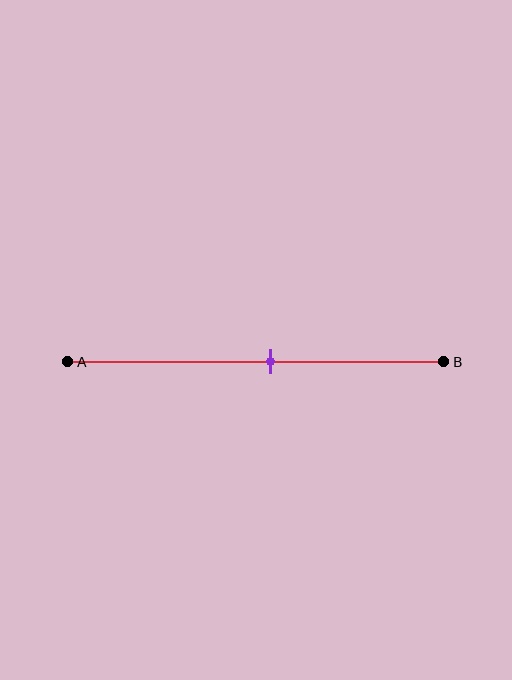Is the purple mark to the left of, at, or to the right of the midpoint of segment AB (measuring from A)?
The purple mark is to the right of the midpoint of segment AB.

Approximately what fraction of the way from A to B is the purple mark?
The purple mark is approximately 55% of the way from A to B.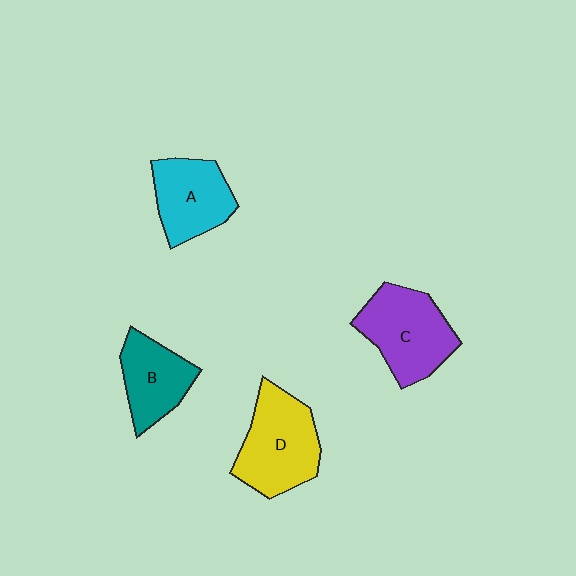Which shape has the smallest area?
Shape B (teal).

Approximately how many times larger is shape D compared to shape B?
Approximately 1.4 times.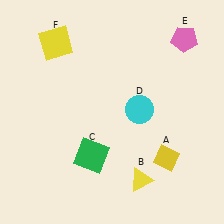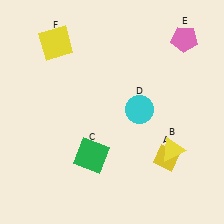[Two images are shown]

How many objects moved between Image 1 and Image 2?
1 object moved between the two images.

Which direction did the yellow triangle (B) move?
The yellow triangle (B) moved right.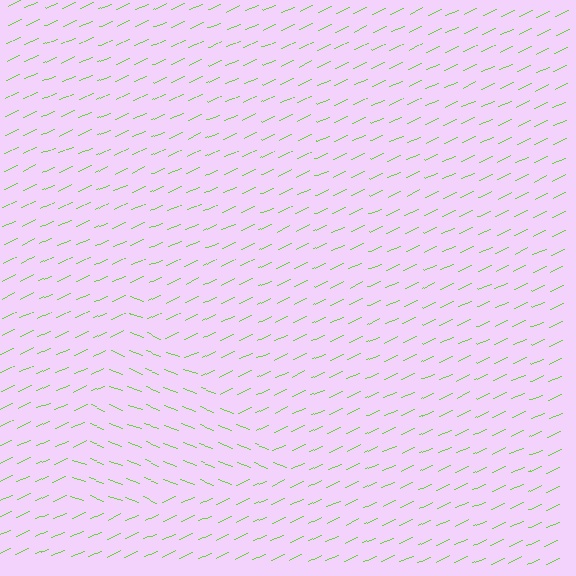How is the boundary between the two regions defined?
The boundary is defined purely by a change in line orientation (approximately 45 degrees difference). All lines are the same color and thickness.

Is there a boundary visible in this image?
Yes, there is a texture boundary formed by a change in line orientation.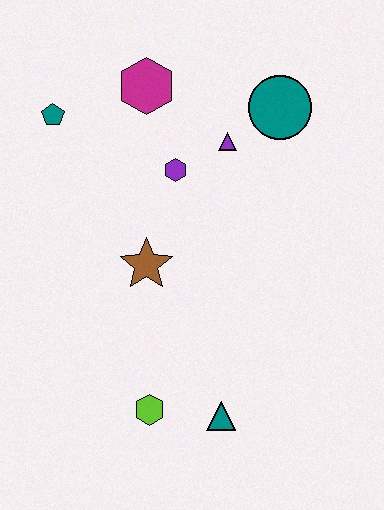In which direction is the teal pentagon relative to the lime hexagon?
The teal pentagon is above the lime hexagon.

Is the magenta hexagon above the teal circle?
Yes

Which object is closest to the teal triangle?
The lime hexagon is closest to the teal triangle.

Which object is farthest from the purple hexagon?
The teal triangle is farthest from the purple hexagon.